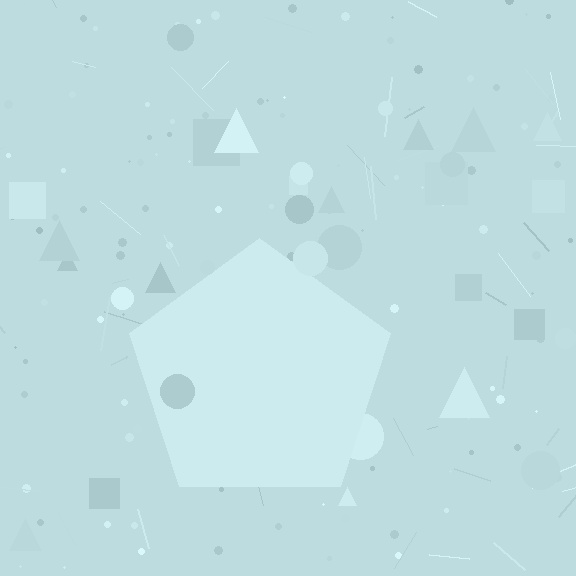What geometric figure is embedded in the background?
A pentagon is embedded in the background.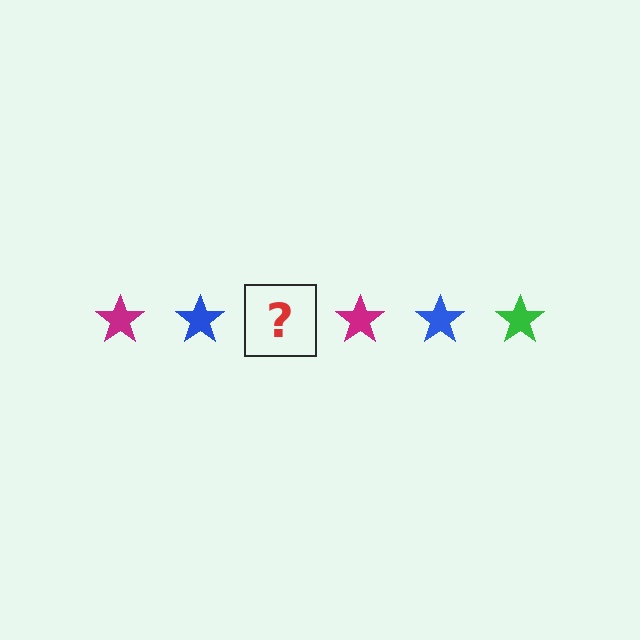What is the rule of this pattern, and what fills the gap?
The rule is that the pattern cycles through magenta, blue, green stars. The gap should be filled with a green star.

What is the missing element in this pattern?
The missing element is a green star.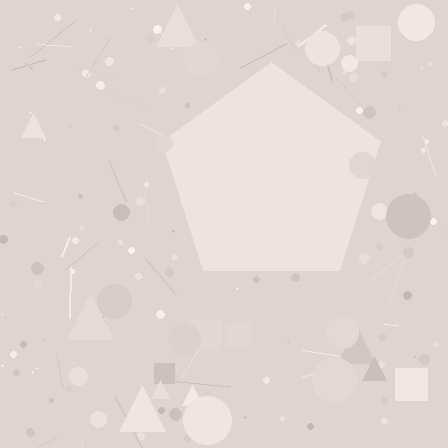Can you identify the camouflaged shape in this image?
The camouflaged shape is a pentagon.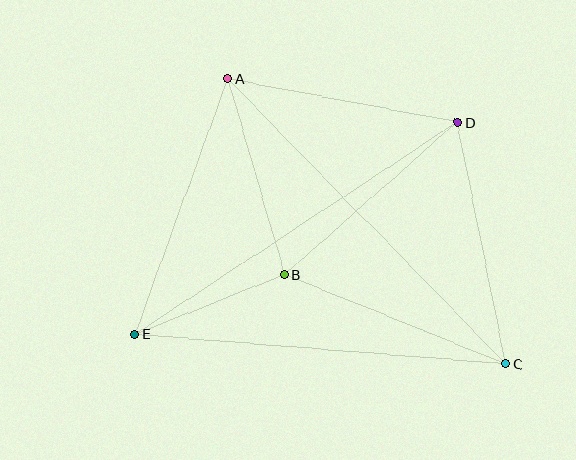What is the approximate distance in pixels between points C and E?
The distance between C and E is approximately 372 pixels.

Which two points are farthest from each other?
Points A and C are farthest from each other.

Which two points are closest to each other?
Points B and E are closest to each other.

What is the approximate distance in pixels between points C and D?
The distance between C and D is approximately 246 pixels.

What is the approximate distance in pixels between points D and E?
The distance between D and E is approximately 385 pixels.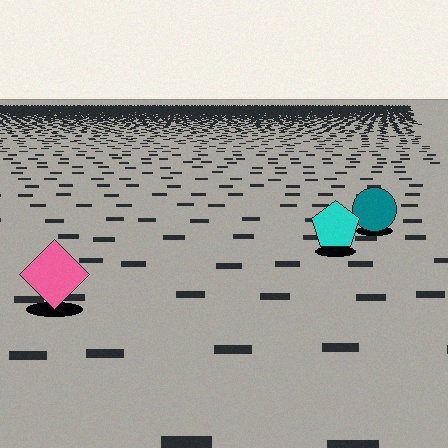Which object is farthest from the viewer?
The teal circle is farthest from the viewer. It appears smaller and the ground texture around it is denser.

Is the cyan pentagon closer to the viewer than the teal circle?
Yes. The cyan pentagon is closer — you can tell from the texture gradient: the ground texture is coarser near it.